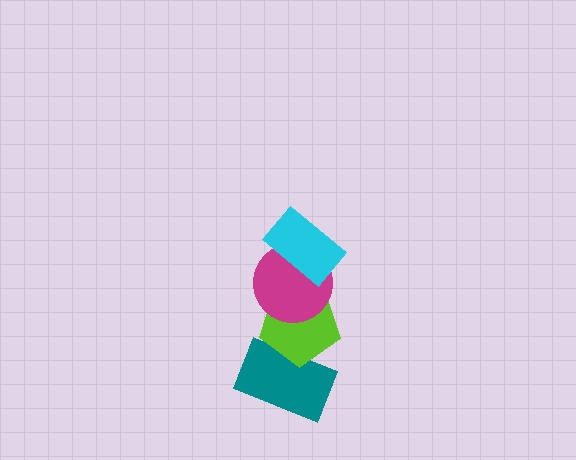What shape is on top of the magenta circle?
The cyan rectangle is on top of the magenta circle.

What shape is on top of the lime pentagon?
The magenta circle is on top of the lime pentagon.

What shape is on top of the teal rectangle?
The lime pentagon is on top of the teal rectangle.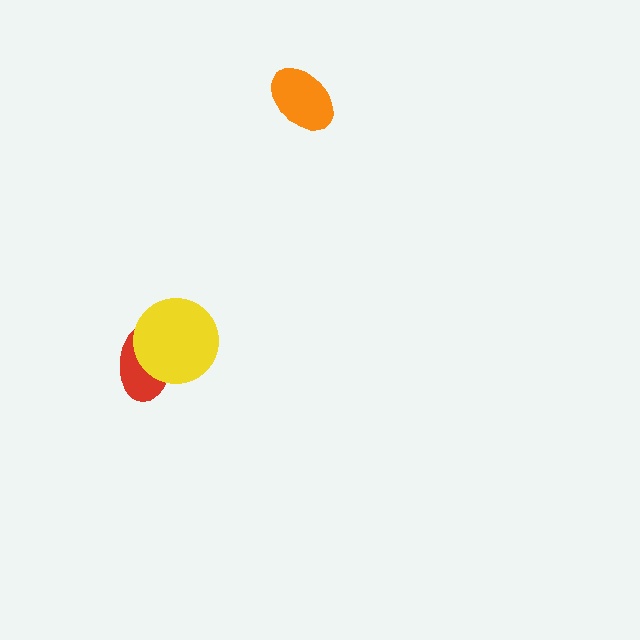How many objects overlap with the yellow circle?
1 object overlaps with the yellow circle.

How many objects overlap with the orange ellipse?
0 objects overlap with the orange ellipse.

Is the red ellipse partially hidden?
Yes, it is partially covered by another shape.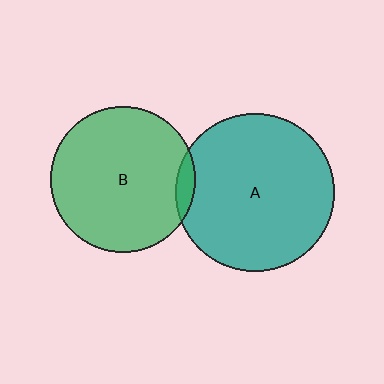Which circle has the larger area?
Circle A (teal).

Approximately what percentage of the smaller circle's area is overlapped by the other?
Approximately 5%.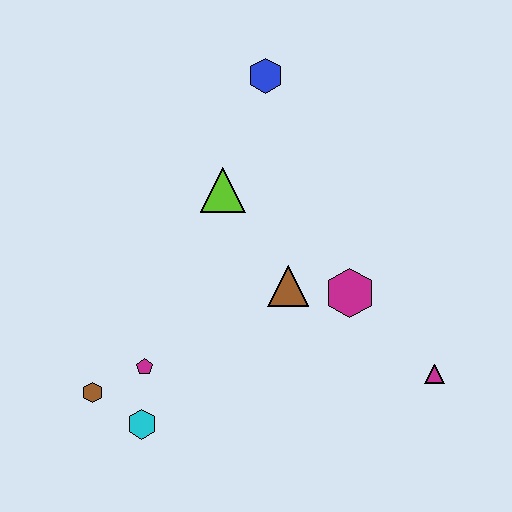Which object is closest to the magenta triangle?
The magenta hexagon is closest to the magenta triangle.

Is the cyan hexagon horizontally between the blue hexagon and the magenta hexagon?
No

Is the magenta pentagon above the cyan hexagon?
Yes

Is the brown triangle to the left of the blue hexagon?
No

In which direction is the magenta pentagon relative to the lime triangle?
The magenta pentagon is below the lime triangle.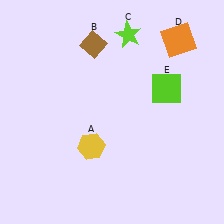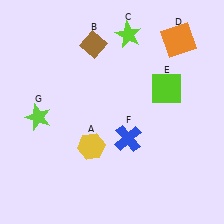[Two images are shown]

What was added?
A blue cross (F), a lime star (G) were added in Image 2.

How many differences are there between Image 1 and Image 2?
There are 2 differences between the two images.